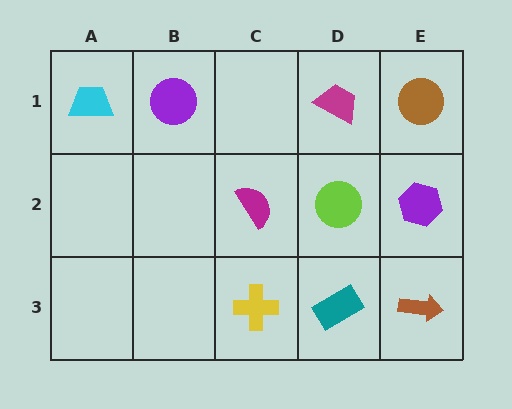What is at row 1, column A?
A cyan trapezoid.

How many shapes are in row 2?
3 shapes.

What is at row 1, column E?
A brown circle.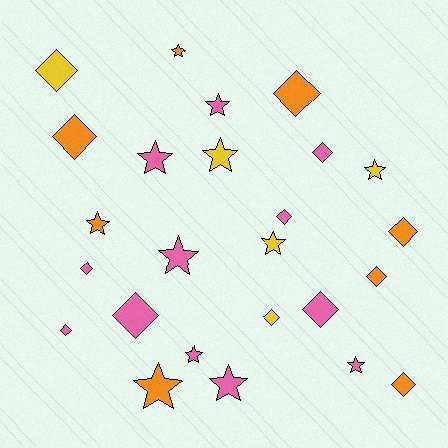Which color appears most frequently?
Pink, with 12 objects.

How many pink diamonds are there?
There are 6 pink diamonds.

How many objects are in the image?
There are 25 objects.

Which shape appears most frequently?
Diamond, with 13 objects.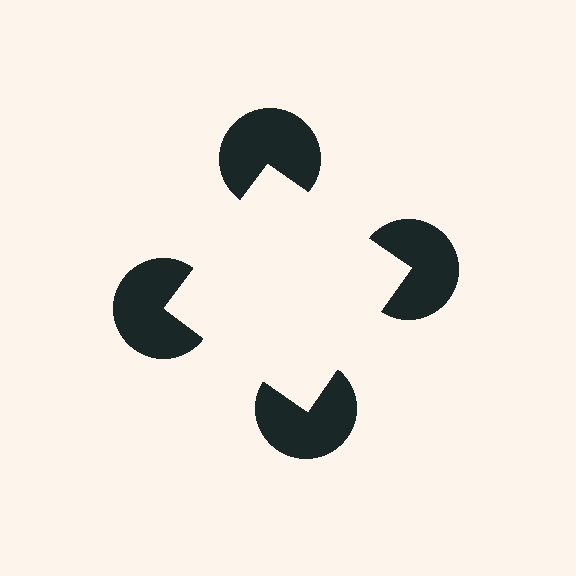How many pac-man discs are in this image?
There are 4 — one at each vertex of the illusory square.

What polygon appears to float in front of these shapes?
An illusory square — its edges are inferred from the aligned wedge cuts in the pac-man discs, not physically drawn.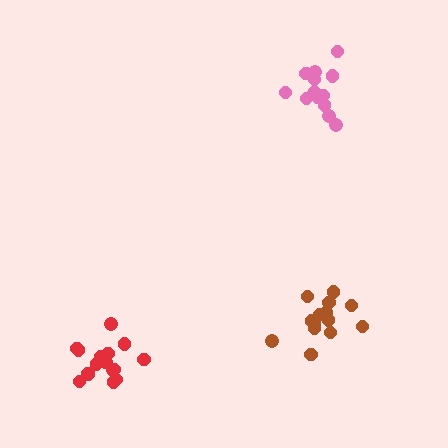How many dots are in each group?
Group 1: 16 dots, Group 2: 14 dots, Group 3: 14 dots (44 total).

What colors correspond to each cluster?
The clusters are colored: red, brown, pink.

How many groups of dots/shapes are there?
There are 3 groups.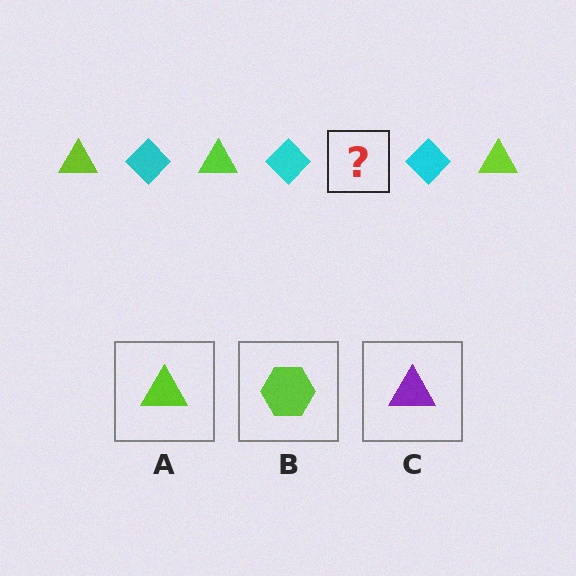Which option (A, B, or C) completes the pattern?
A.